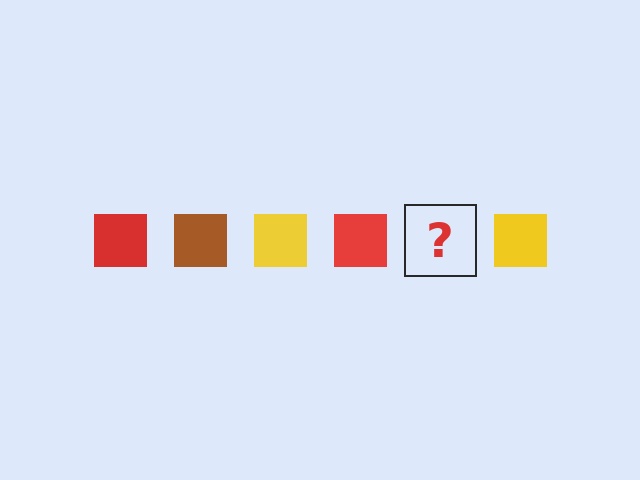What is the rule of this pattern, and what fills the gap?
The rule is that the pattern cycles through red, brown, yellow squares. The gap should be filled with a brown square.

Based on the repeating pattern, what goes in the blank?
The blank should be a brown square.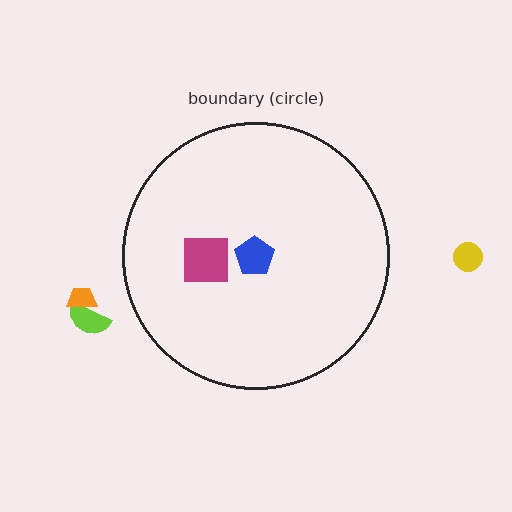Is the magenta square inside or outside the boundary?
Inside.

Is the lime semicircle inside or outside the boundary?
Outside.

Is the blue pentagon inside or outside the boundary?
Inside.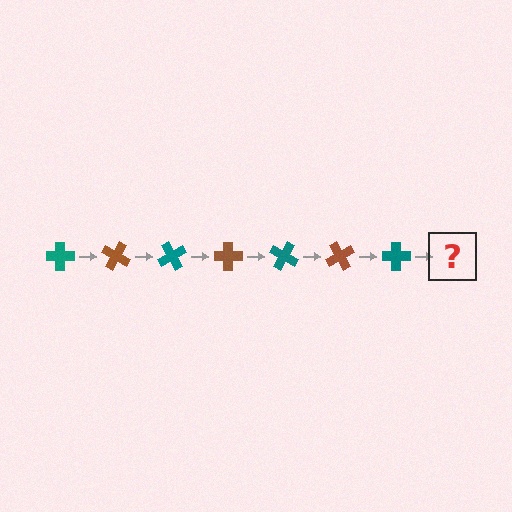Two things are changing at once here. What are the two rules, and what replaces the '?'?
The two rules are that it rotates 30 degrees each step and the color cycles through teal and brown. The '?' should be a brown cross, rotated 210 degrees from the start.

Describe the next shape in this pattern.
It should be a brown cross, rotated 210 degrees from the start.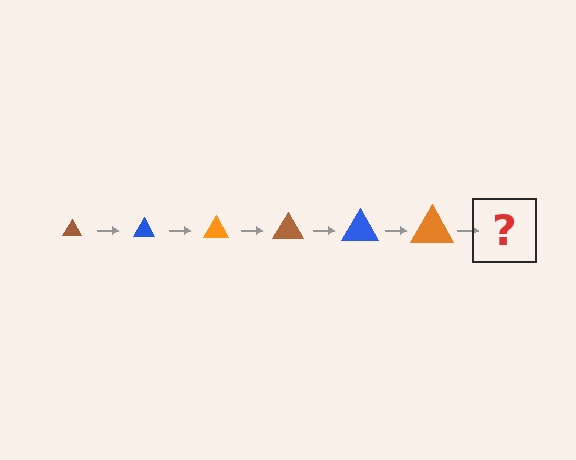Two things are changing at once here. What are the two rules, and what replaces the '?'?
The two rules are that the triangle grows larger each step and the color cycles through brown, blue, and orange. The '?' should be a brown triangle, larger than the previous one.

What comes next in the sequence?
The next element should be a brown triangle, larger than the previous one.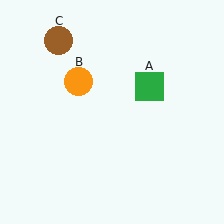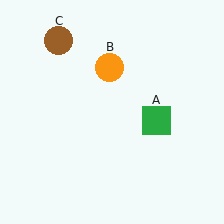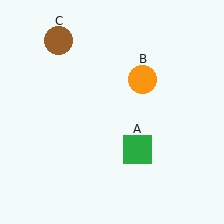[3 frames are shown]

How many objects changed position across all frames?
2 objects changed position: green square (object A), orange circle (object B).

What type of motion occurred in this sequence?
The green square (object A), orange circle (object B) rotated clockwise around the center of the scene.